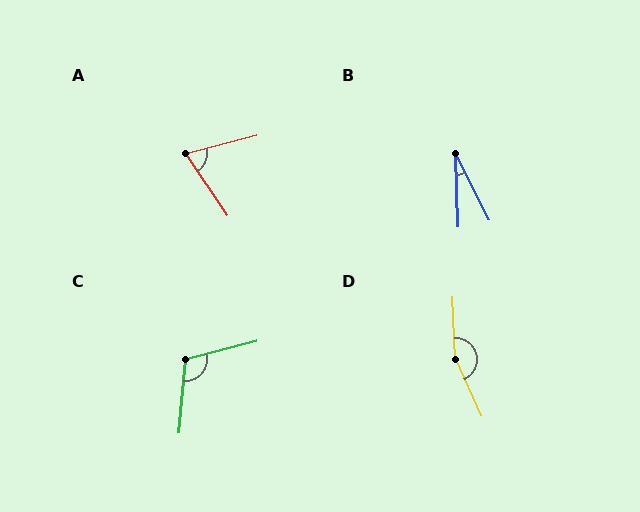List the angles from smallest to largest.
B (25°), A (71°), C (110°), D (158°).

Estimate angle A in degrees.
Approximately 71 degrees.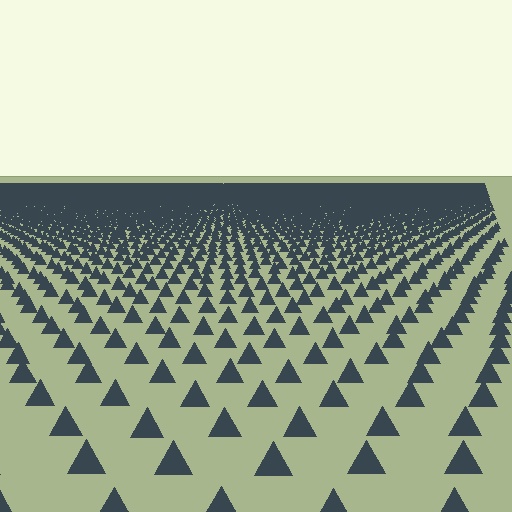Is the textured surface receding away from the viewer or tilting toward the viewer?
The surface is receding away from the viewer. Texture elements get smaller and denser toward the top.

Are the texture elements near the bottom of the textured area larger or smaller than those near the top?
Larger. Near the bottom, elements are closer to the viewer and appear at a bigger on-screen size.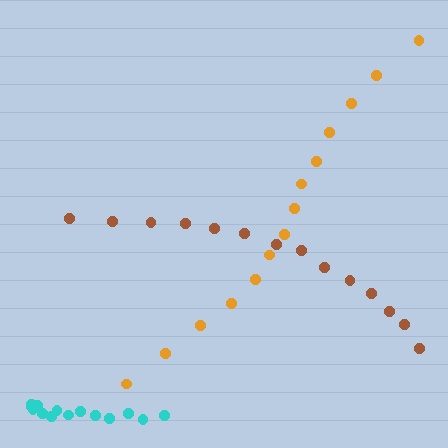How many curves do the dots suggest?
There are 3 distinct paths.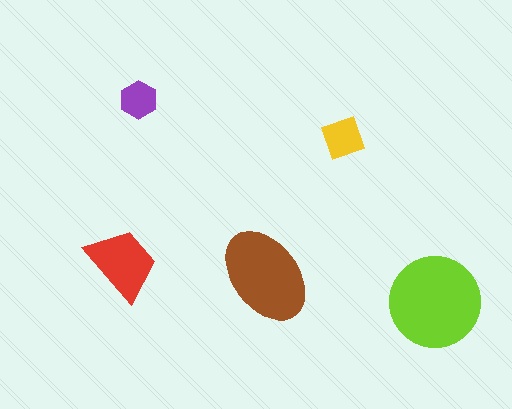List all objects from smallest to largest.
The purple hexagon, the yellow square, the red trapezoid, the brown ellipse, the lime circle.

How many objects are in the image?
There are 5 objects in the image.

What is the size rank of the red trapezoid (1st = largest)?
3rd.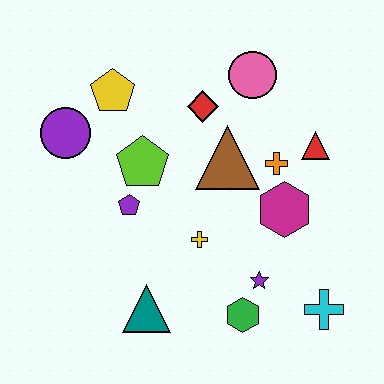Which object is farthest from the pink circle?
The teal triangle is farthest from the pink circle.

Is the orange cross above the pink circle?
No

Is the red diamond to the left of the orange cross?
Yes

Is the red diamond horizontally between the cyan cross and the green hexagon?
No